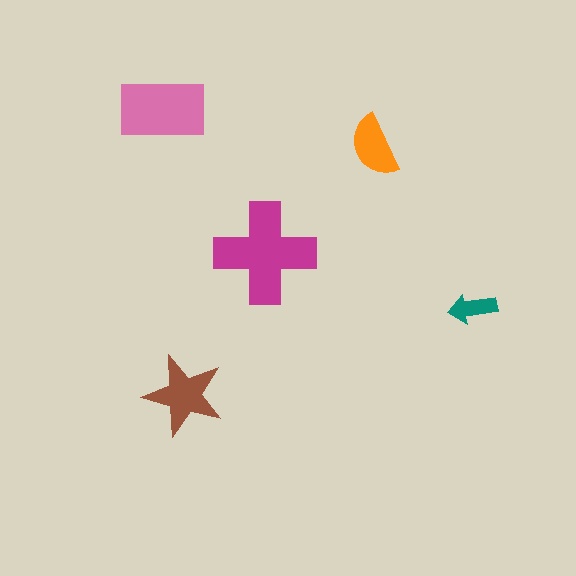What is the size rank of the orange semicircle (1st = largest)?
4th.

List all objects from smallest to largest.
The teal arrow, the orange semicircle, the brown star, the pink rectangle, the magenta cross.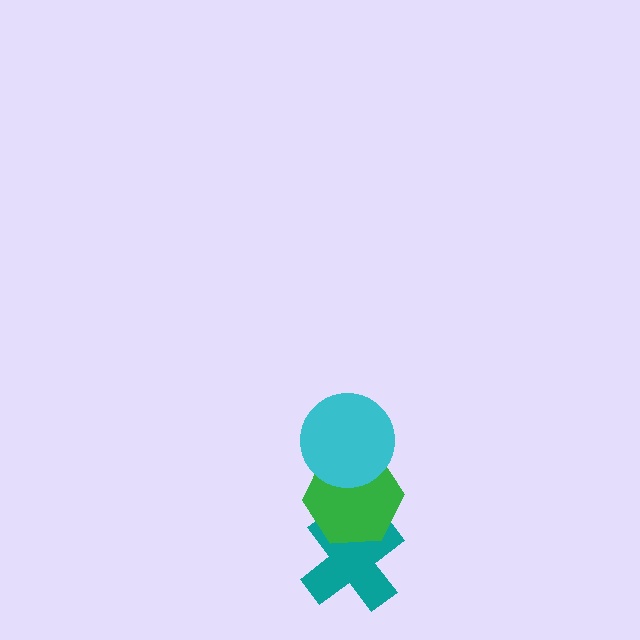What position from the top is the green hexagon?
The green hexagon is 2nd from the top.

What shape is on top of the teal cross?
The green hexagon is on top of the teal cross.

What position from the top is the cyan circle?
The cyan circle is 1st from the top.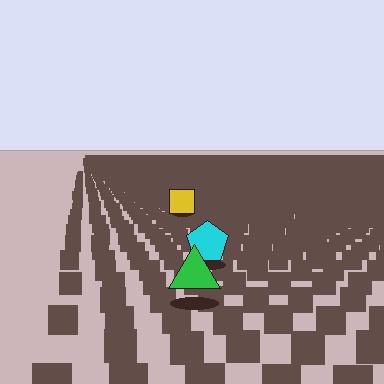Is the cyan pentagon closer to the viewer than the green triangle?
No. The green triangle is closer — you can tell from the texture gradient: the ground texture is coarser near it.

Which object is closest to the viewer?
The green triangle is closest. The texture marks near it are larger and more spread out.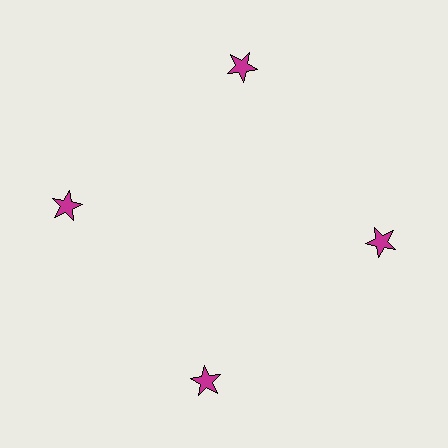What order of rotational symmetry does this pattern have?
This pattern has 4-fold rotational symmetry.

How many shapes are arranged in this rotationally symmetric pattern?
There are 4 shapes, arranged in 4 groups of 1.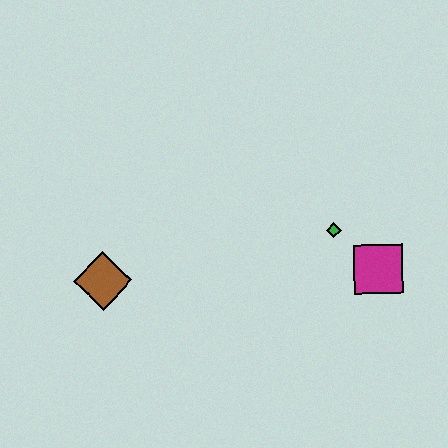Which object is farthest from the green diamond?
The brown diamond is farthest from the green diamond.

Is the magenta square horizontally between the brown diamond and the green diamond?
No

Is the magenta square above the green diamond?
No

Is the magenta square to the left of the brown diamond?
No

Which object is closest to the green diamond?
The magenta square is closest to the green diamond.